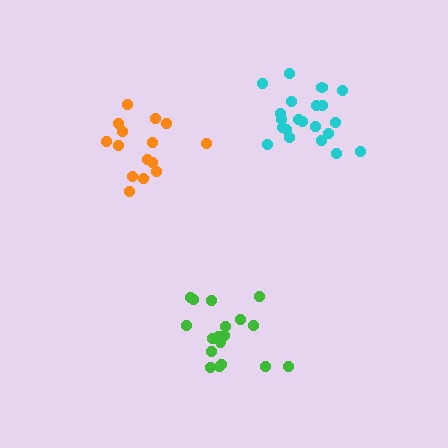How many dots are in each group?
Group 1: 15 dots, Group 2: 18 dots, Group 3: 21 dots (54 total).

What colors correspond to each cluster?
The clusters are colored: orange, green, cyan.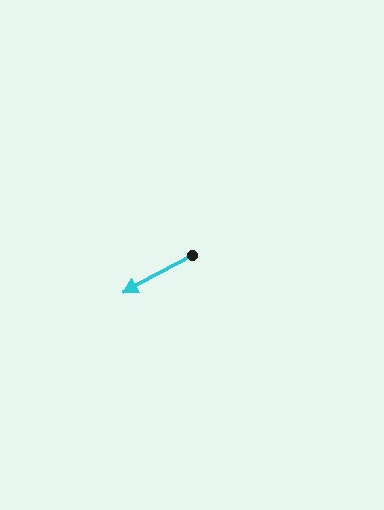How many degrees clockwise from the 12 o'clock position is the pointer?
Approximately 241 degrees.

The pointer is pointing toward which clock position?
Roughly 8 o'clock.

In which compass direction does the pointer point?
Southwest.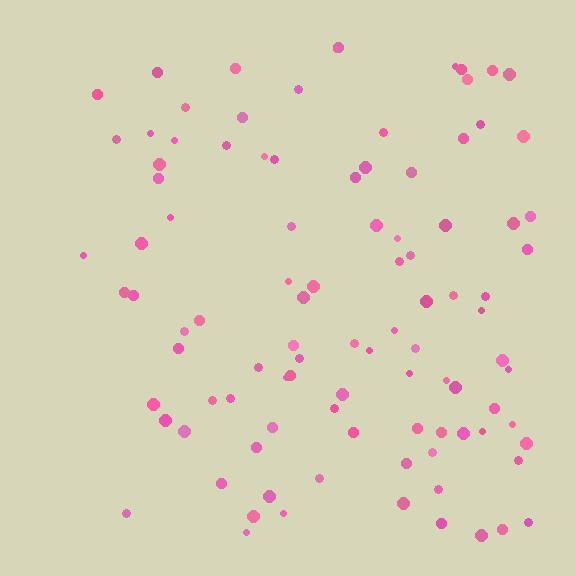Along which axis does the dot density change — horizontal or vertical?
Horizontal.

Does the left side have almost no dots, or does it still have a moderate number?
Still a moderate number, just noticeably fewer than the right.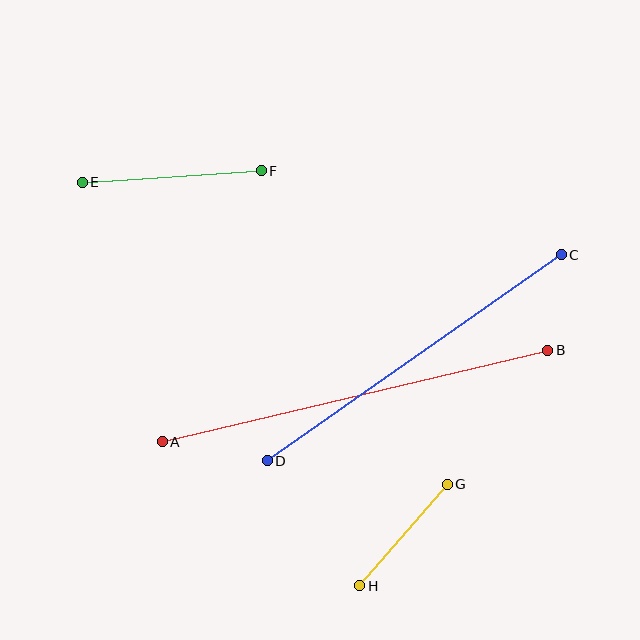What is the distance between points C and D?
The distance is approximately 359 pixels.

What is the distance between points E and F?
The distance is approximately 179 pixels.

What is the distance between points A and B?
The distance is approximately 396 pixels.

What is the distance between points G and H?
The distance is approximately 134 pixels.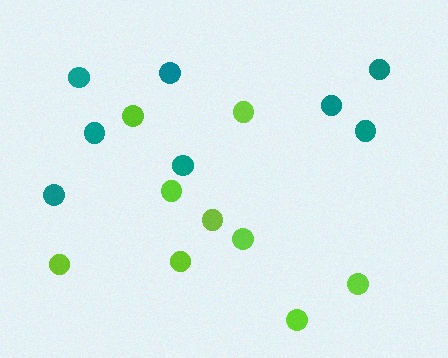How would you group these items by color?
There are 2 groups: one group of lime circles (9) and one group of teal circles (8).